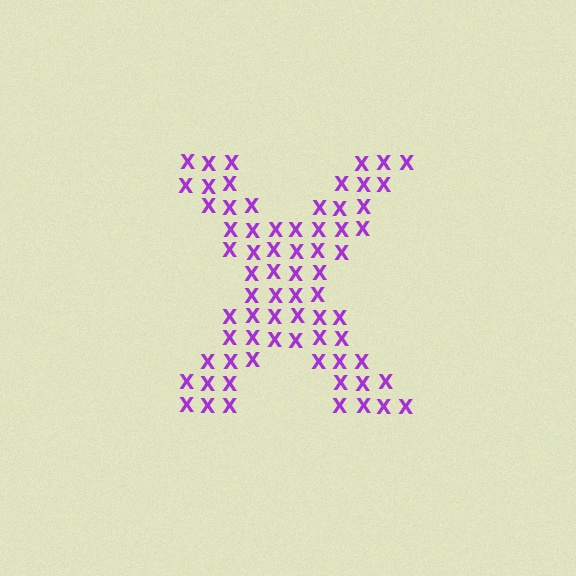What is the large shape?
The large shape is the letter X.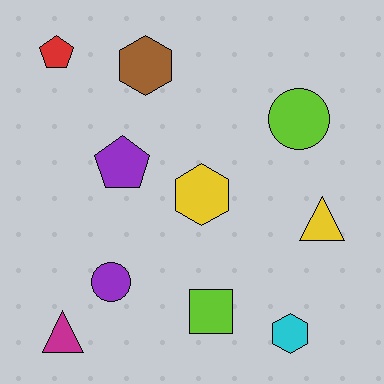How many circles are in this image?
There are 2 circles.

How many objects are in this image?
There are 10 objects.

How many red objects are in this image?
There is 1 red object.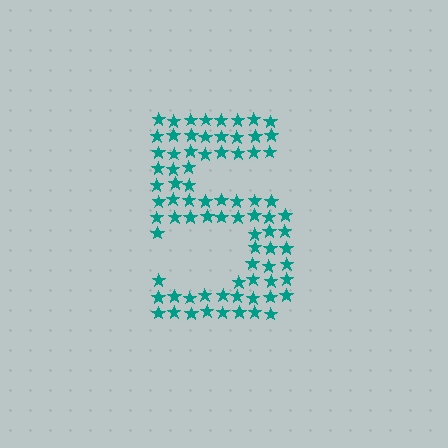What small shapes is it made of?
It is made of small stars.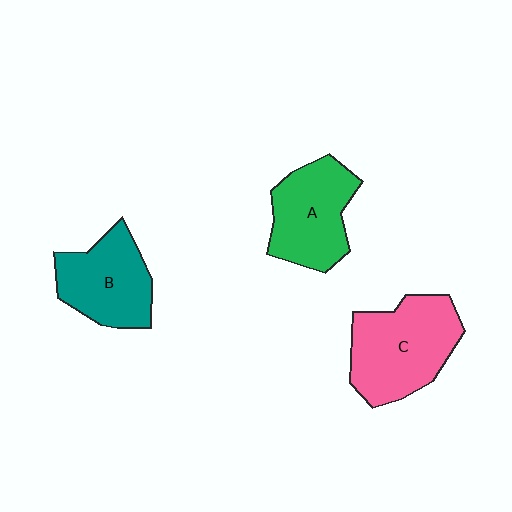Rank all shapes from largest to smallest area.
From largest to smallest: C (pink), A (green), B (teal).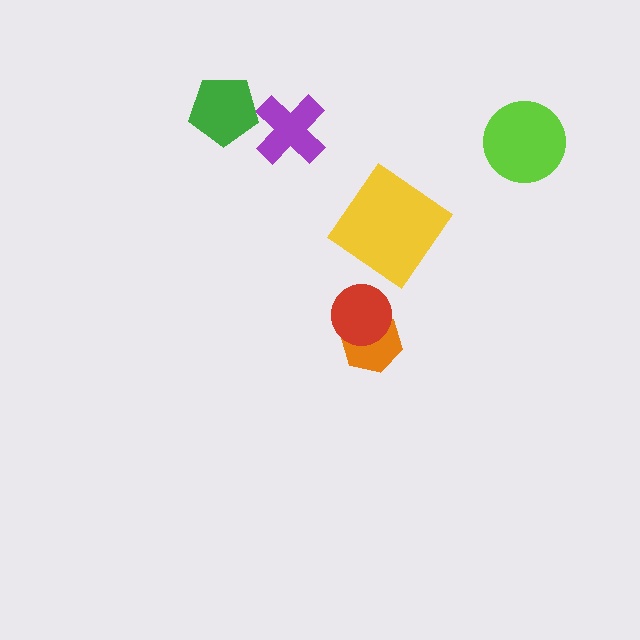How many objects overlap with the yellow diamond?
0 objects overlap with the yellow diamond.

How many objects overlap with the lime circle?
0 objects overlap with the lime circle.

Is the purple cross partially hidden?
No, no other shape covers it.